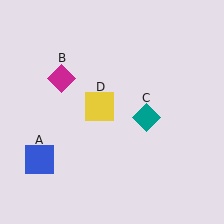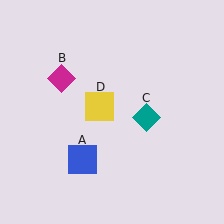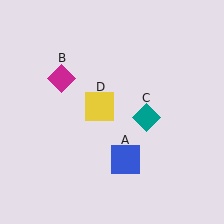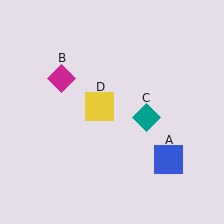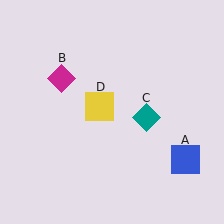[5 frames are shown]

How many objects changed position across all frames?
1 object changed position: blue square (object A).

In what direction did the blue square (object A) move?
The blue square (object A) moved right.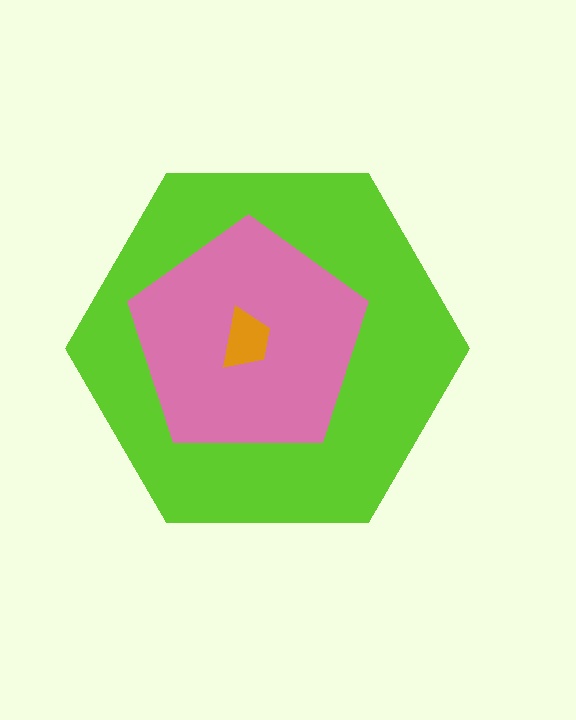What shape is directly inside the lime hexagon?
The pink pentagon.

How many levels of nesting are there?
3.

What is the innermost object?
The orange trapezoid.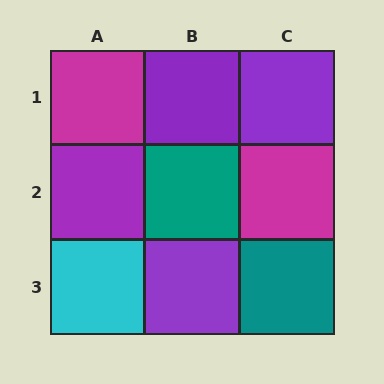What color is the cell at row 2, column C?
Magenta.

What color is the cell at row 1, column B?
Purple.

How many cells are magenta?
2 cells are magenta.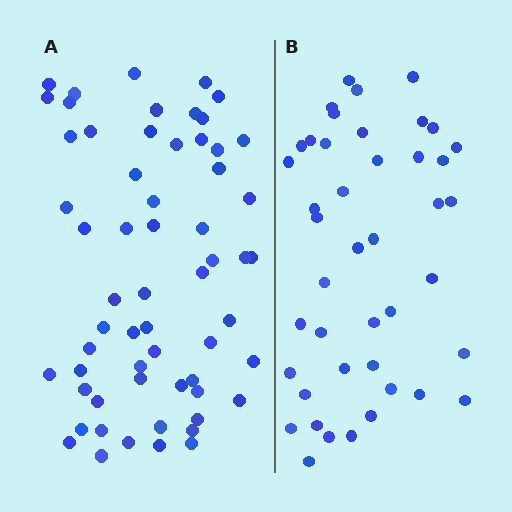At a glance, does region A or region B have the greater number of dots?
Region A (the left region) has more dots.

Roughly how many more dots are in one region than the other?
Region A has approximately 15 more dots than region B.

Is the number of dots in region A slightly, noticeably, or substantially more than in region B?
Region A has noticeably more, but not dramatically so. The ratio is roughly 1.4 to 1.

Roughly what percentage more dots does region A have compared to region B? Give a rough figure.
About 40% more.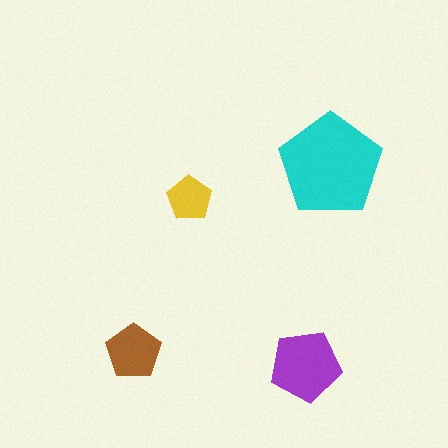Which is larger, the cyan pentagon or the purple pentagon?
The cyan one.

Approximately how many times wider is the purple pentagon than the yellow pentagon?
About 1.5 times wider.